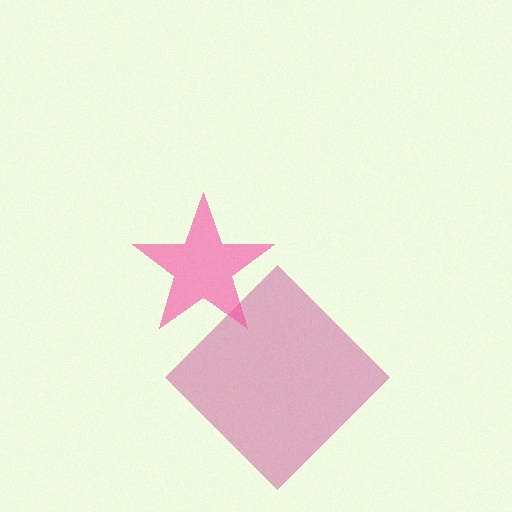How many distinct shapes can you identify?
There are 2 distinct shapes: a magenta diamond, a pink star.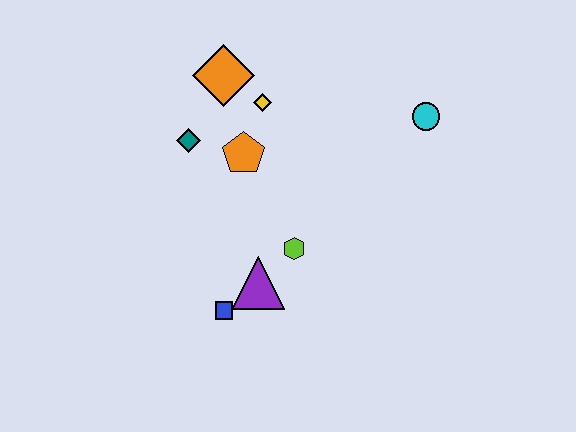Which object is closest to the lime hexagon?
The purple triangle is closest to the lime hexagon.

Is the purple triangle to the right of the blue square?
Yes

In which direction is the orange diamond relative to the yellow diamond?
The orange diamond is to the left of the yellow diamond.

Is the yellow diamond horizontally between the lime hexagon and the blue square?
Yes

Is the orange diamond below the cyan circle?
No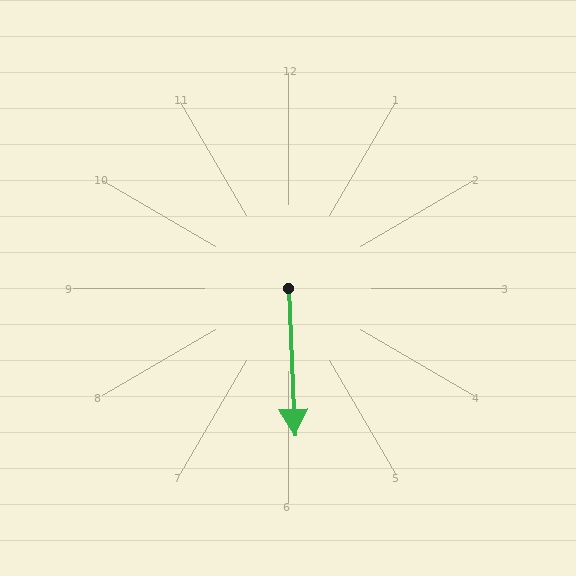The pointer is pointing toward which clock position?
Roughly 6 o'clock.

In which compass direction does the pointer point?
South.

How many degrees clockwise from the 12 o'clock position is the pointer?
Approximately 178 degrees.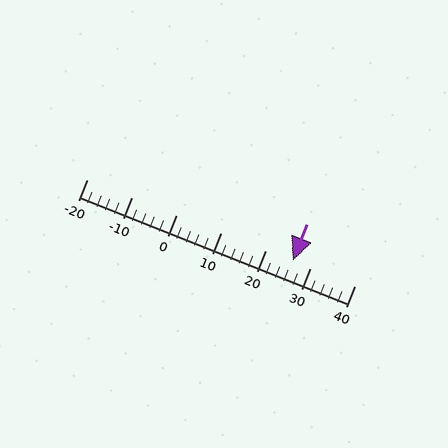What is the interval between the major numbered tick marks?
The major tick marks are spaced 10 units apart.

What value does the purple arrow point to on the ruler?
The purple arrow points to approximately 26.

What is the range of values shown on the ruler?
The ruler shows values from -20 to 40.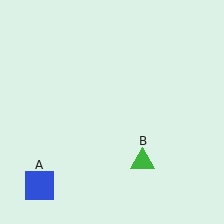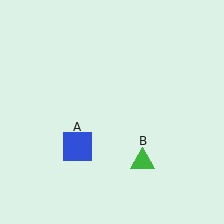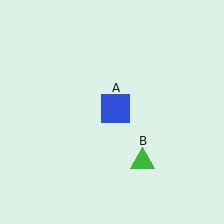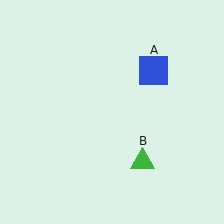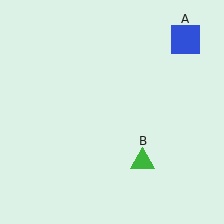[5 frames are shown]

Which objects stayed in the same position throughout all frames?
Green triangle (object B) remained stationary.